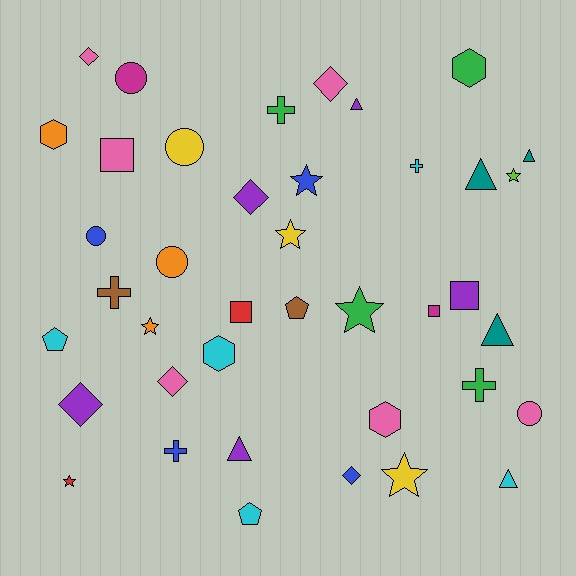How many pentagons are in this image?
There are 3 pentagons.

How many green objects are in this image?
There are 4 green objects.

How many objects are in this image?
There are 40 objects.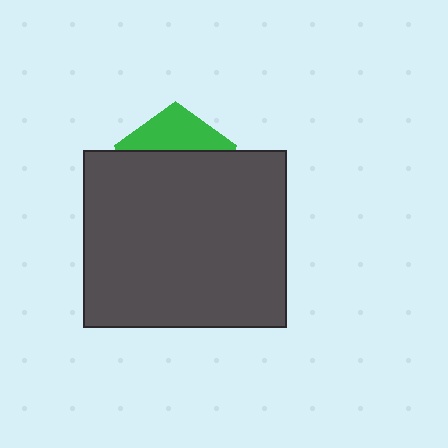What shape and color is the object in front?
The object in front is a dark gray rectangle.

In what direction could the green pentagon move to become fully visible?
The green pentagon could move up. That would shift it out from behind the dark gray rectangle entirely.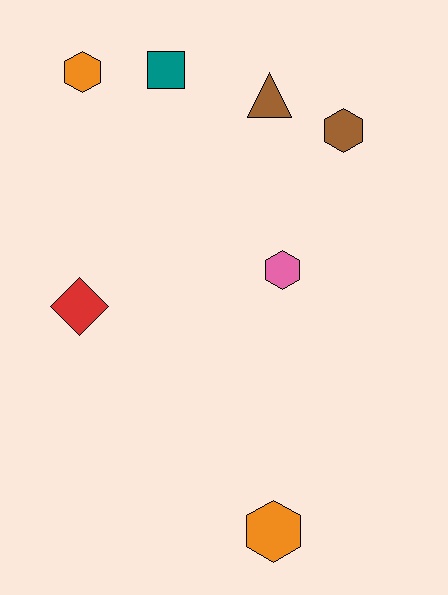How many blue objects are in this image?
There are no blue objects.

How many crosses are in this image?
There are no crosses.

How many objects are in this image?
There are 7 objects.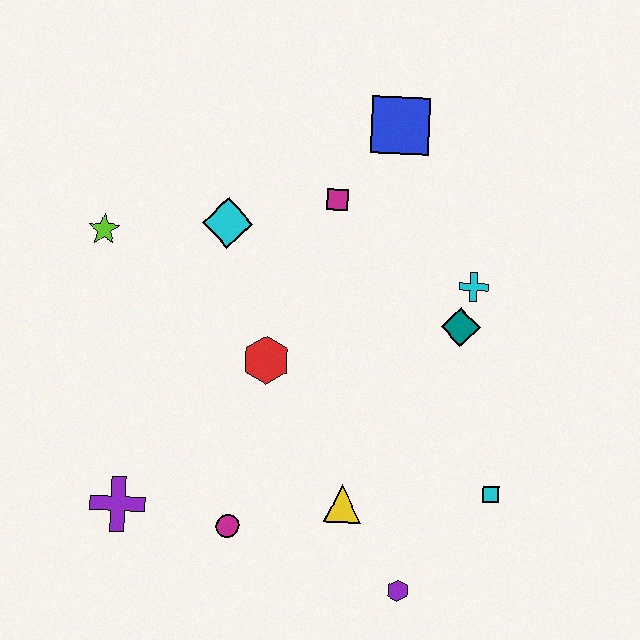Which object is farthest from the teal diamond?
The purple cross is farthest from the teal diamond.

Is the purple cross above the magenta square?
No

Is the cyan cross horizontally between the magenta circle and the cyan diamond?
No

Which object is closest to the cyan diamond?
The magenta square is closest to the cyan diamond.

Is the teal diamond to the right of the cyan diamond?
Yes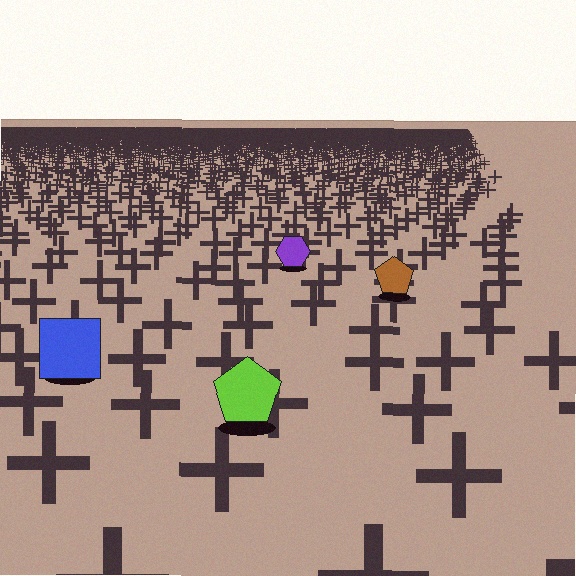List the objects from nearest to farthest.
From nearest to farthest: the lime pentagon, the blue square, the brown pentagon, the purple hexagon.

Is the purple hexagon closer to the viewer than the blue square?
No. The blue square is closer — you can tell from the texture gradient: the ground texture is coarser near it.